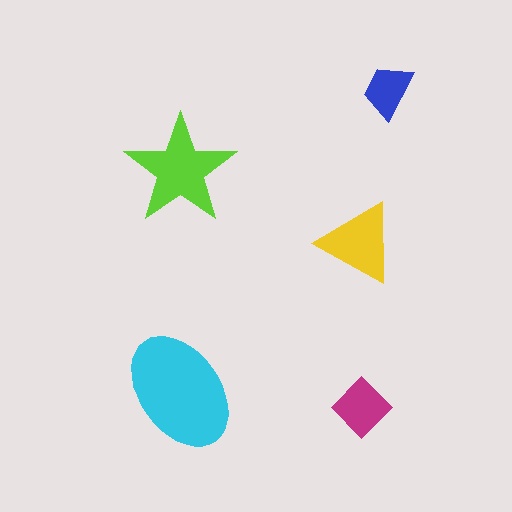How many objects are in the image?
There are 5 objects in the image.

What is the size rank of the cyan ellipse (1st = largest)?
1st.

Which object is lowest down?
The magenta diamond is bottommost.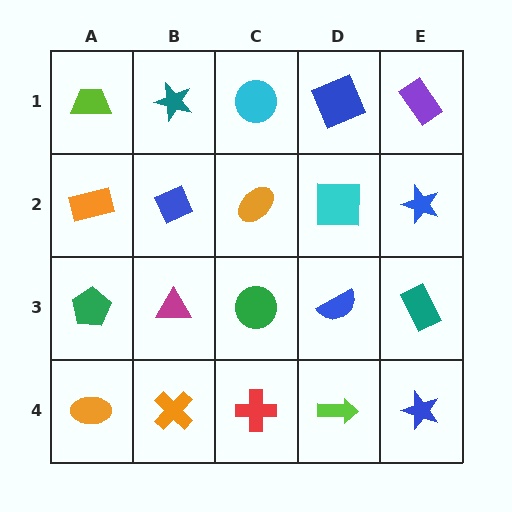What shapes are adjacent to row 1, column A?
An orange rectangle (row 2, column A), a teal star (row 1, column B).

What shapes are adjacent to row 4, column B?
A magenta triangle (row 3, column B), an orange ellipse (row 4, column A), a red cross (row 4, column C).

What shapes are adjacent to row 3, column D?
A cyan square (row 2, column D), a lime arrow (row 4, column D), a green circle (row 3, column C), a teal rectangle (row 3, column E).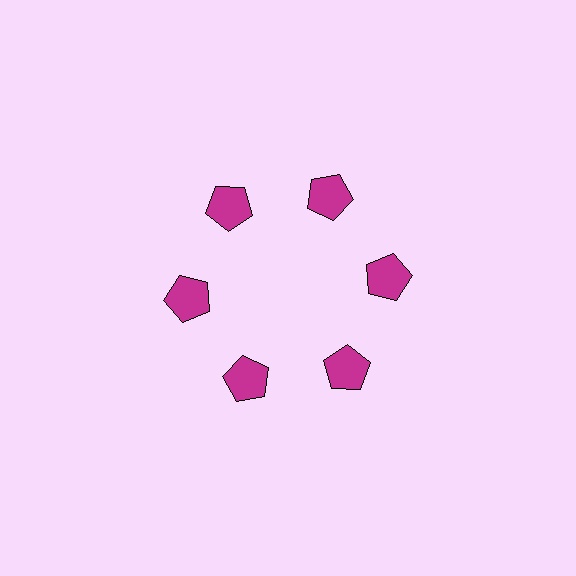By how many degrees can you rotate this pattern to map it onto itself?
The pattern maps onto itself every 60 degrees of rotation.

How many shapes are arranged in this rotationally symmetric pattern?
There are 6 shapes, arranged in 6 groups of 1.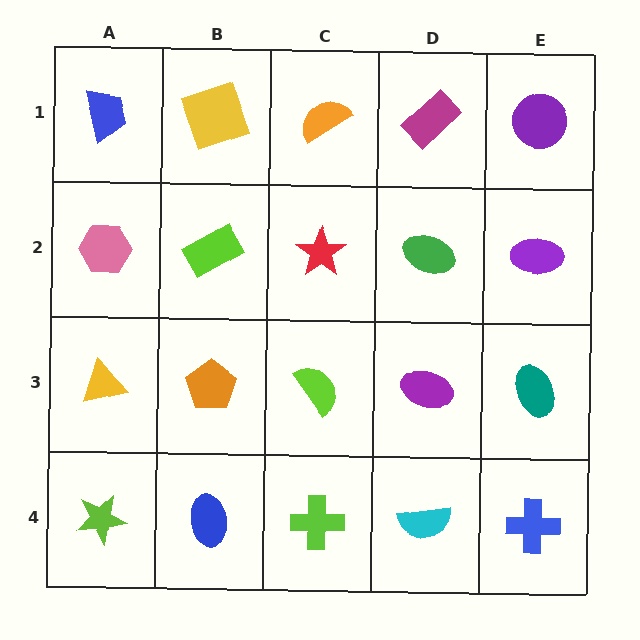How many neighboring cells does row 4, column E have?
2.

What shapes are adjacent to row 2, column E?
A purple circle (row 1, column E), a teal ellipse (row 3, column E), a green ellipse (row 2, column D).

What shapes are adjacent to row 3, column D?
A green ellipse (row 2, column D), a cyan semicircle (row 4, column D), a lime semicircle (row 3, column C), a teal ellipse (row 3, column E).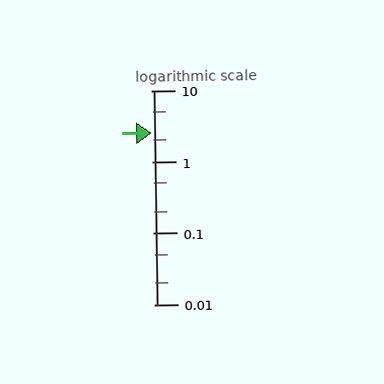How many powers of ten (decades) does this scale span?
The scale spans 3 decades, from 0.01 to 10.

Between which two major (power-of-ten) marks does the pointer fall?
The pointer is between 1 and 10.